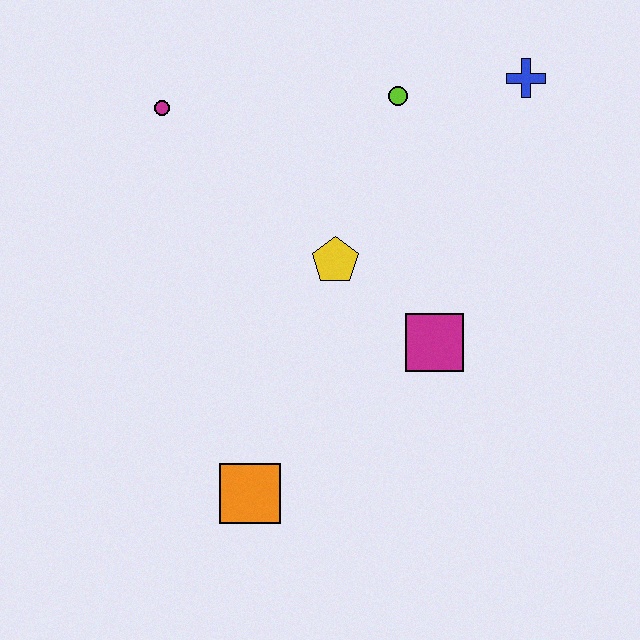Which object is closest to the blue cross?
The lime circle is closest to the blue cross.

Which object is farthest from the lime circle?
The orange square is farthest from the lime circle.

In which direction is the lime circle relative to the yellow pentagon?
The lime circle is above the yellow pentagon.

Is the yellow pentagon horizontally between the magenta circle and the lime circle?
Yes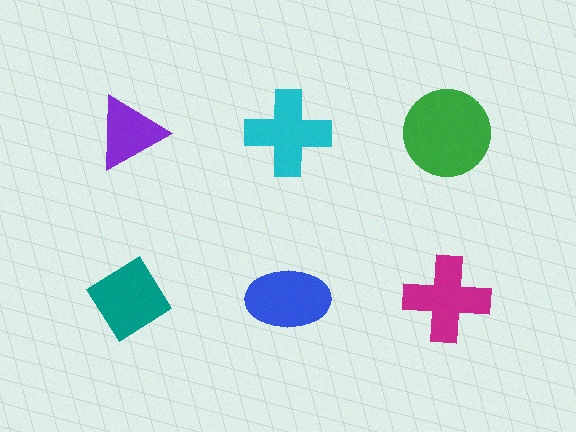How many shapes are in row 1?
3 shapes.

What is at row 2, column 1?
A teal diamond.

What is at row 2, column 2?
A blue ellipse.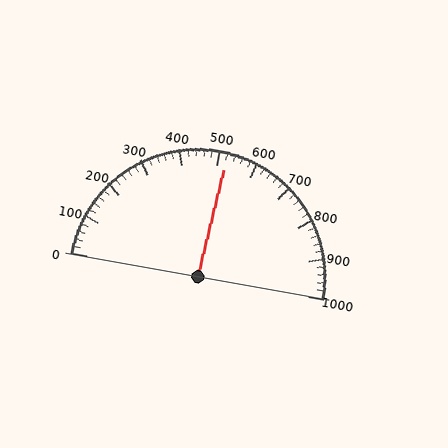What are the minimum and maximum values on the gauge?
The gauge ranges from 0 to 1000.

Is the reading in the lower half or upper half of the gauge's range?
The reading is in the upper half of the range (0 to 1000).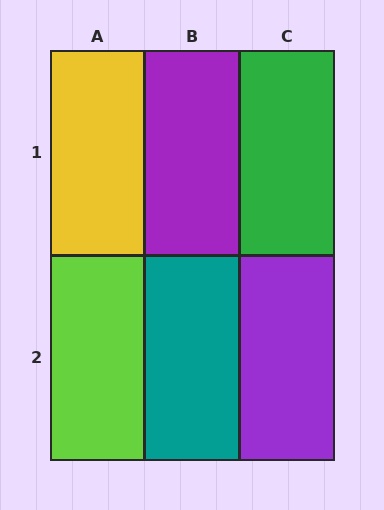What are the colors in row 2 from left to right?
Lime, teal, purple.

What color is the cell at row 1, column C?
Green.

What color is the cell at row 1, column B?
Purple.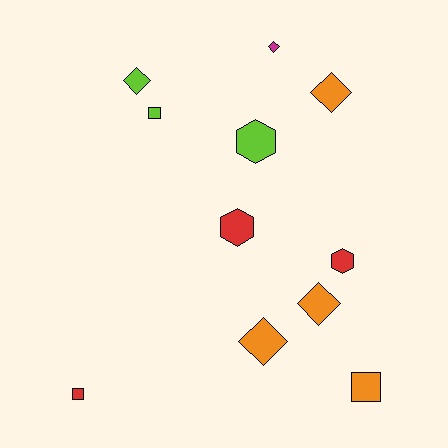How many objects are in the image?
There are 11 objects.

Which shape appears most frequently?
Diamond, with 5 objects.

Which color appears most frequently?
Orange, with 4 objects.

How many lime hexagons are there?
There is 1 lime hexagon.